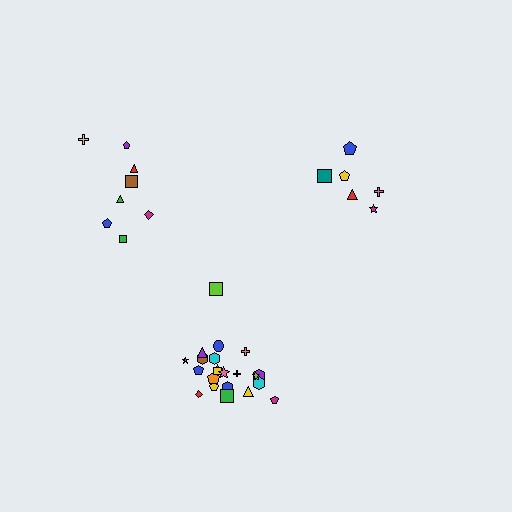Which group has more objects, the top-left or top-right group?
The top-left group.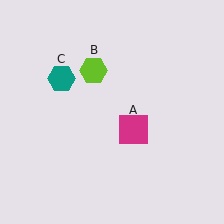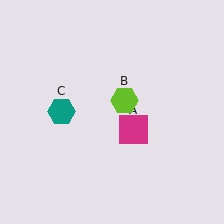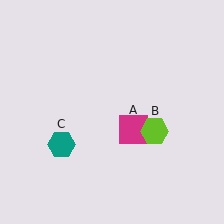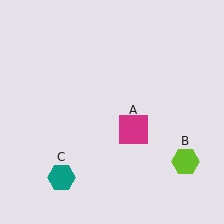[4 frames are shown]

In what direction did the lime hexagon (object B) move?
The lime hexagon (object B) moved down and to the right.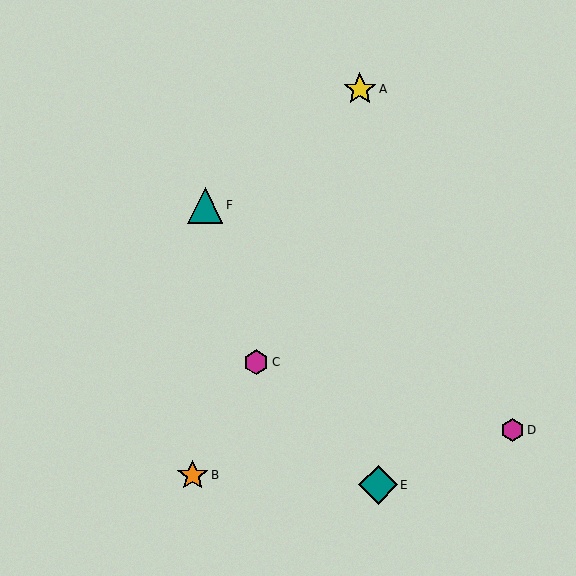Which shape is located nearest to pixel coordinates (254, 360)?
The magenta hexagon (labeled C) at (256, 362) is nearest to that location.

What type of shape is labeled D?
Shape D is a magenta hexagon.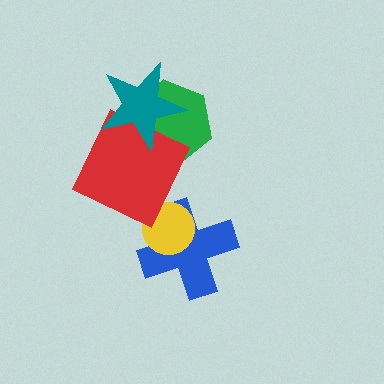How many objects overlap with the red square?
2 objects overlap with the red square.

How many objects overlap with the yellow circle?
1 object overlaps with the yellow circle.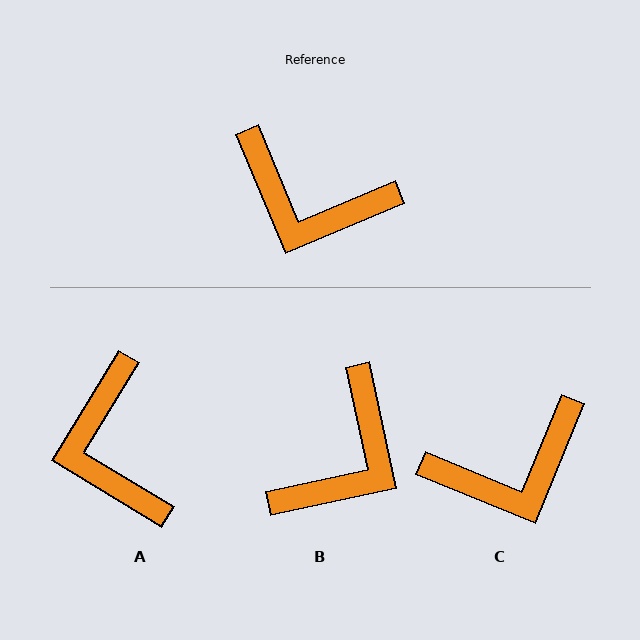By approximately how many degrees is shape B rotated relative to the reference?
Approximately 80 degrees counter-clockwise.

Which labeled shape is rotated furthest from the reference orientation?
B, about 80 degrees away.